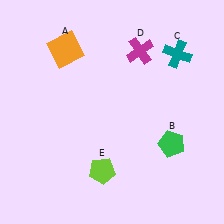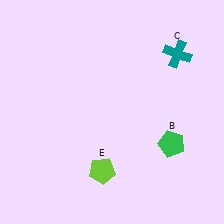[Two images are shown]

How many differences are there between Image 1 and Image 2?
There are 2 differences between the two images.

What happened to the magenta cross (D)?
The magenta cross (D) was removed in Image 2. It was in the top-right area of Image 1.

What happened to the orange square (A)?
The orange square (A) was removed in Image 2. It was in the top-left area of Image 1.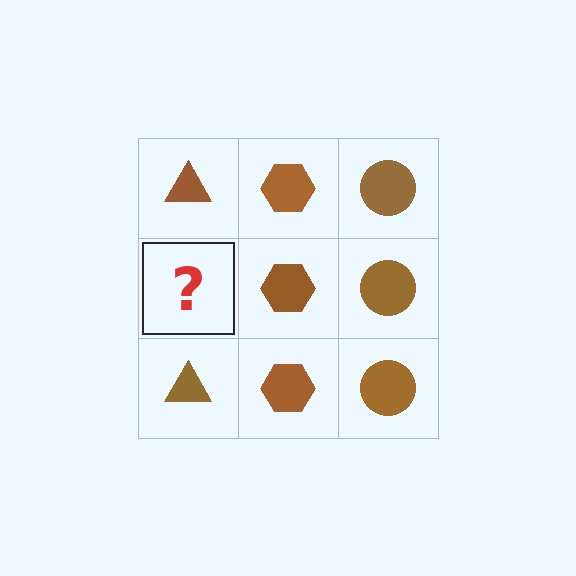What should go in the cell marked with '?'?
The missing cell should contain a brown triangle.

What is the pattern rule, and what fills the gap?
The rule is that each column has a consistent shape. The gap should be filled with a brown triangle.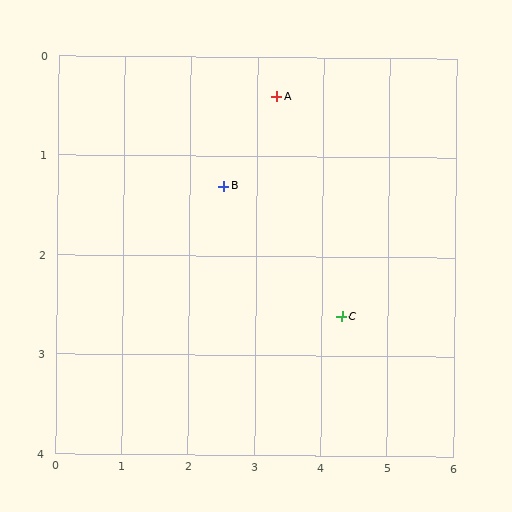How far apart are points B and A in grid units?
Points B and A are about 1.2 grid units apart.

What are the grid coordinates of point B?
Point B is at approximately (2.5, 1.3).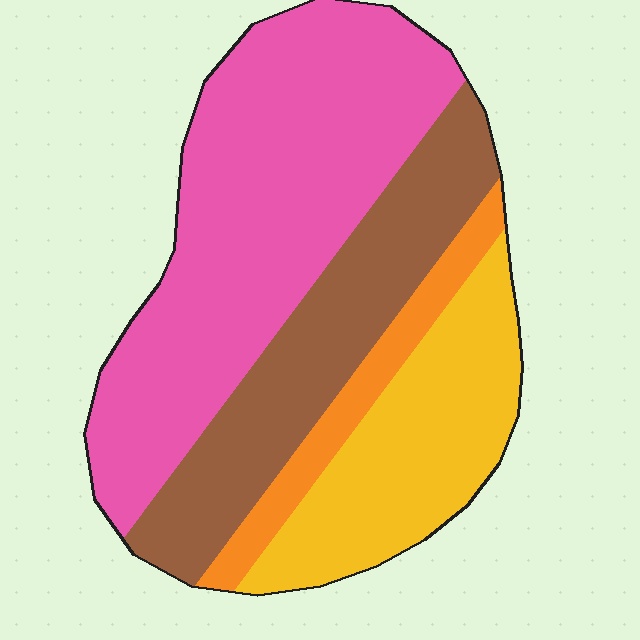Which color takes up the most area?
Pink, at roughly 45%.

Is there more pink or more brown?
Pink.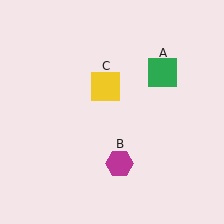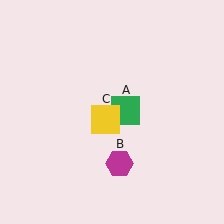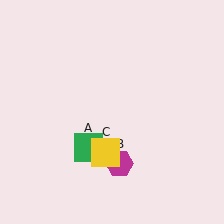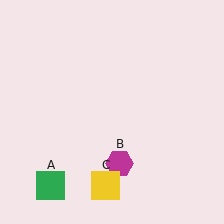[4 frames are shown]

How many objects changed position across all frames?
2 objects changed position: green square (object A), yellow square (object C).